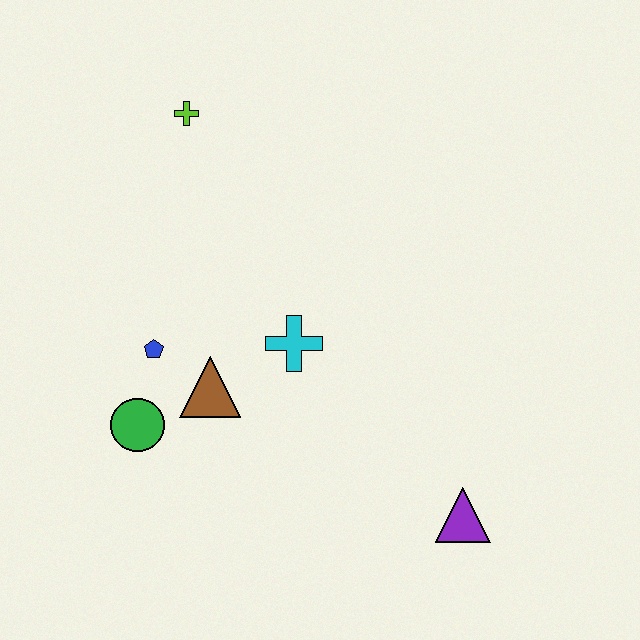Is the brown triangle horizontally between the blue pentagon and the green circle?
No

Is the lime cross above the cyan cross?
Yes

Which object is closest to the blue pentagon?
The brown triangle is closest to the blue pentagon.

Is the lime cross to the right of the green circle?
Yes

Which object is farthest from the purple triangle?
The lime cross is farthest from the purple triangle.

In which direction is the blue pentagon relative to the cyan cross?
The blue pentagon is to the left of the cyan cross.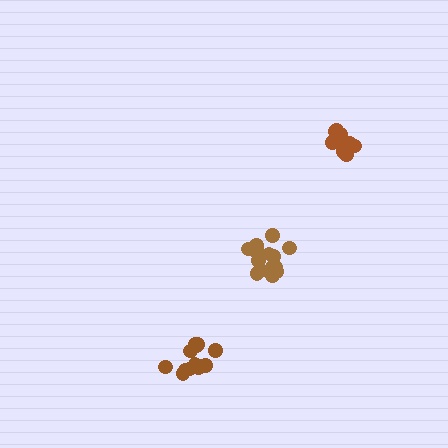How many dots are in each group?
Group 1: 13 dots, Group 2: 16 dots, Group 3: 11 dots (40 total).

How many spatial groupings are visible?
There are 3 spatial groupings.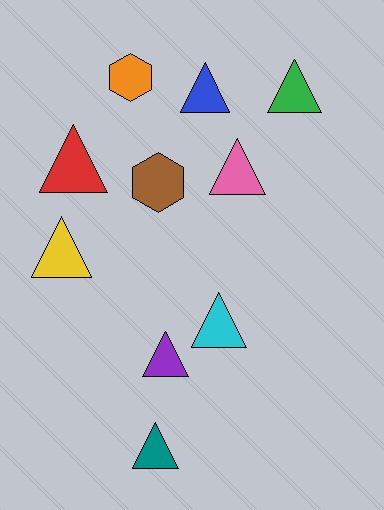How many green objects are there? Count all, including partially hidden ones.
There is 1 green object.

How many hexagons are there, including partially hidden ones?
There are 2 hexagons.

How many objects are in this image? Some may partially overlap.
There are 10 objects.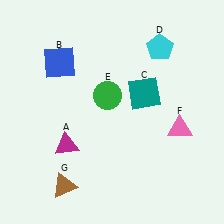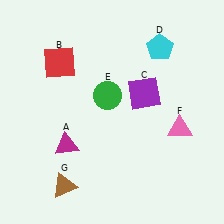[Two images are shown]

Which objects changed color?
B changed from blue to red. C changed from teal to purple.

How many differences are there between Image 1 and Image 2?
There are 2 differences between the two images.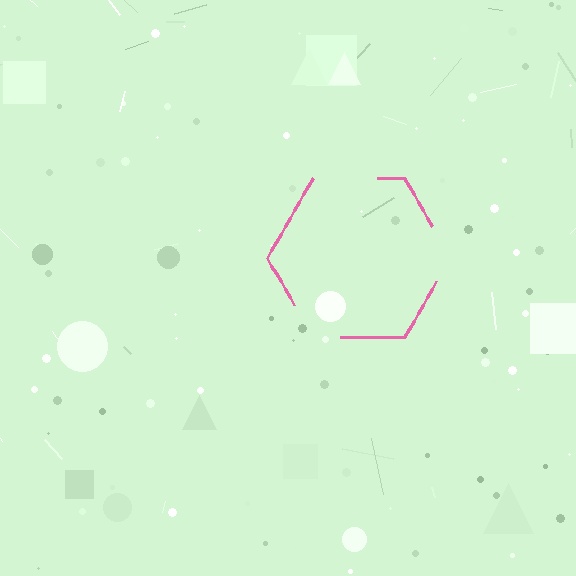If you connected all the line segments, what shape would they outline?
They would outline a hexagon.